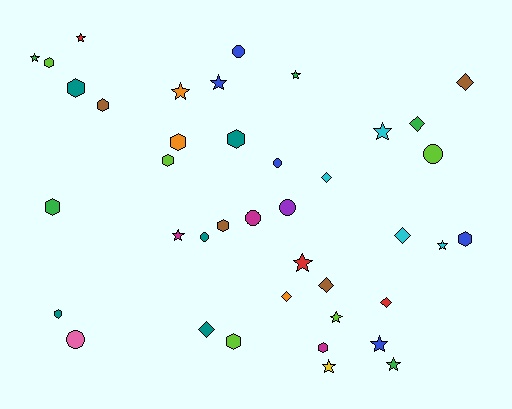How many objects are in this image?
There are 40 objects.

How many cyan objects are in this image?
There are 4 cyan objects.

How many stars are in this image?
There are 13 stars.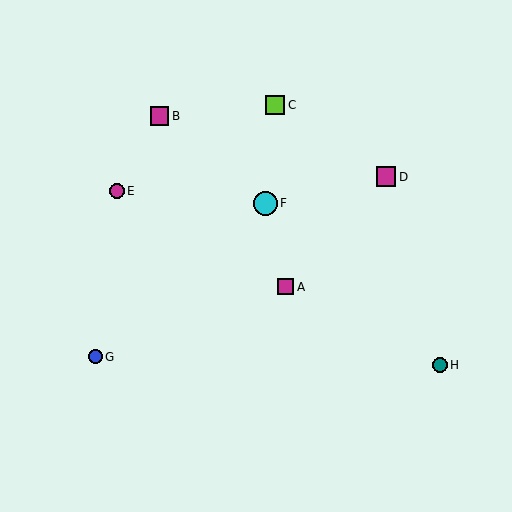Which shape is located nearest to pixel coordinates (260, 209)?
The cyan circle (labeled F) at (265, 203) is nearest to that location.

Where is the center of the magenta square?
The center of the magenta square is at (386, 177).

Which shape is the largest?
The cyan circle (labeled F) is the largest.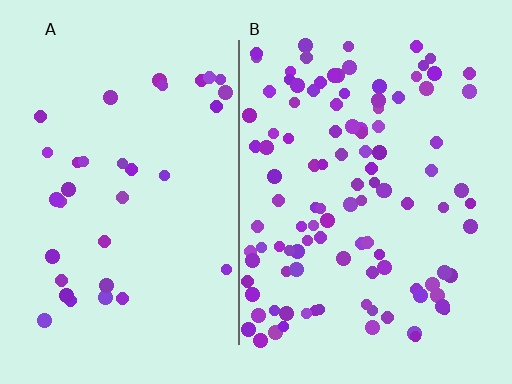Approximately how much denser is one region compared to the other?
Approximately 3.2× — region B over region A.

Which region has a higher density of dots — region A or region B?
B (the right).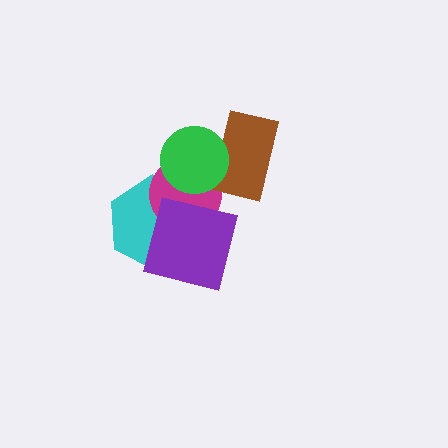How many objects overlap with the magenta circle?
3 objects overlap with the magenta circle.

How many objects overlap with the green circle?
3 objects overlap with the green circle.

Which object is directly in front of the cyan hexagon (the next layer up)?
The magenta circle is directly in front of the cyan hexagon.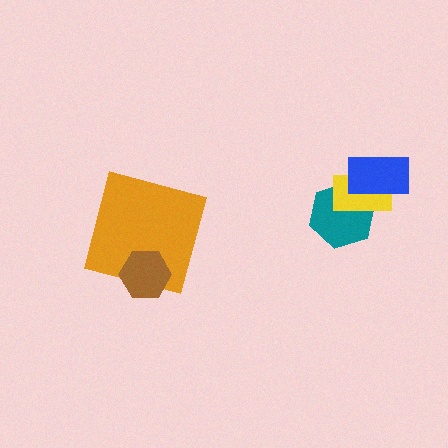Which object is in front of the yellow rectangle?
The blue rectangle is in front of the yellow rectangle.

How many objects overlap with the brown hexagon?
1 object overlaps with the brown hexagon.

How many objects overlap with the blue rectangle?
2 objects overlap with the blue rectangle.